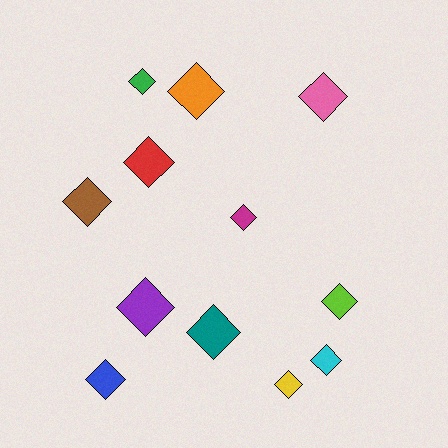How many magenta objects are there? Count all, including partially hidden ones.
There is 1 magenta object.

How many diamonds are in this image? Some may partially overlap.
There are 12 diamonds.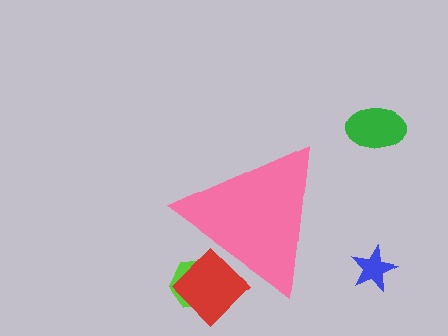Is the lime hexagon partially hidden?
Yes, the lime hexagon is partially hidden behind the pink triangle.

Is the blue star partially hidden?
No, the blue star is fully visible.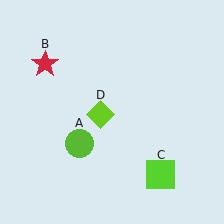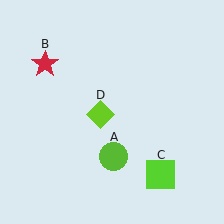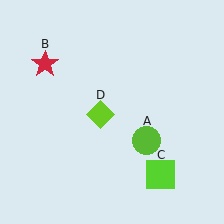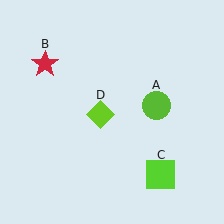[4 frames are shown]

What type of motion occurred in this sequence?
The lime circle (object A) rotated counterclockwise around the center of the scene.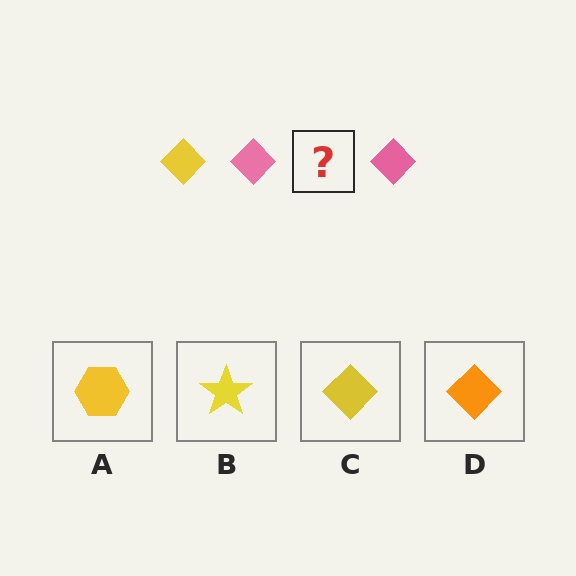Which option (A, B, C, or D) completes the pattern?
C.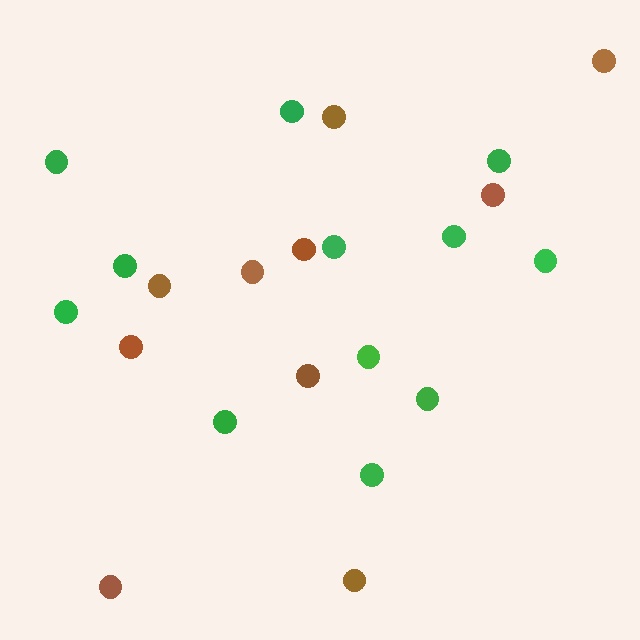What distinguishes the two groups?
There are 2 groups: one group of green circles (12) and one group of brown circles (10).